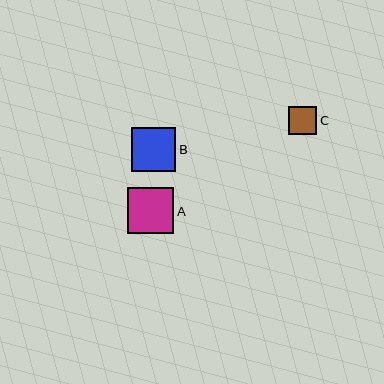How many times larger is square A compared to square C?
Square A is approximately 1.6 times the size of square C.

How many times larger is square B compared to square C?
Square B is approximately 1.6 times the size of square C.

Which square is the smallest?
Square C is the smallest with a size of approximately 28 pixels.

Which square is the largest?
Square A is the largest with a size of approximately 46 pixels.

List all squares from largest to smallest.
From largest to smallest: A, B, C.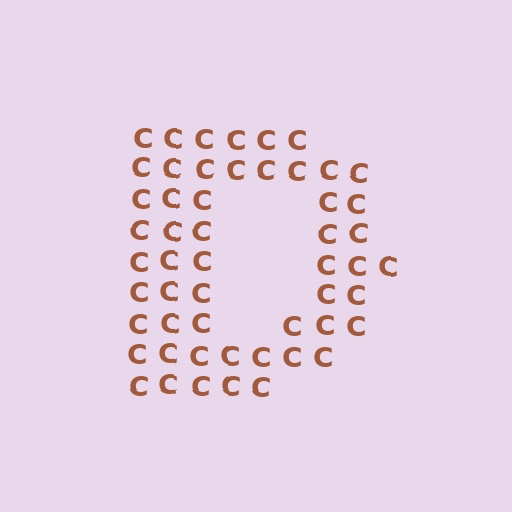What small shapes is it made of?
It is made of small letter C's.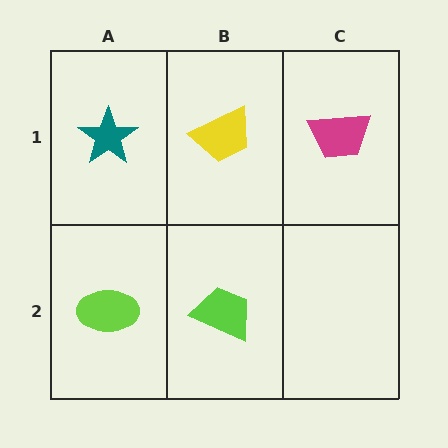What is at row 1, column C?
A magenta trapezoid.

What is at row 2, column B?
A lime trapezoid.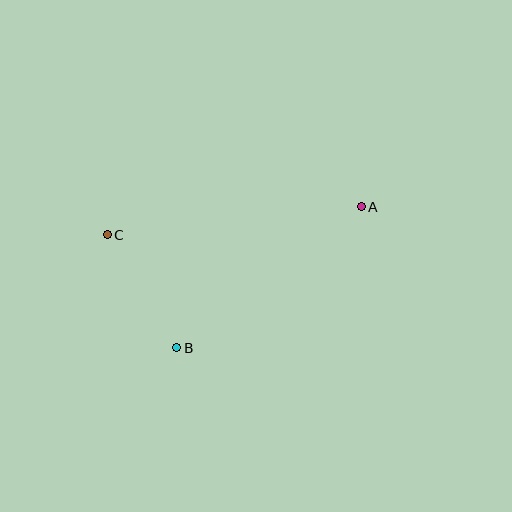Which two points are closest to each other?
Points B and C are closest to each other.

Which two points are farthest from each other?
Points A and C are farthest from each other.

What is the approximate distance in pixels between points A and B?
The distance between A and B is approximately 232 pixels.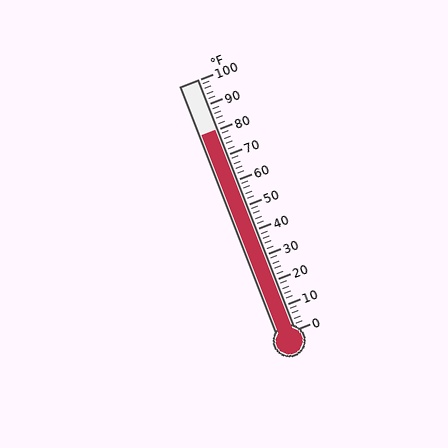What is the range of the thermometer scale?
The thermometer scale ranges from 0°F to 100°F.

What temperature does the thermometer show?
The thermometer shows approximately 80°F.